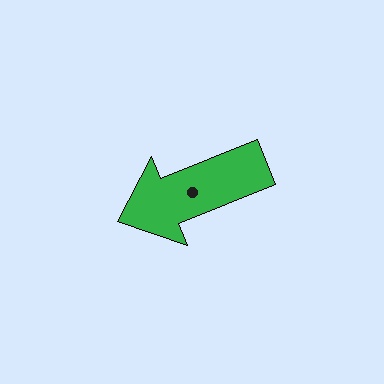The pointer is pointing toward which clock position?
Roughly 8 o'clock.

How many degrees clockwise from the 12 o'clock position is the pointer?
Approximately 248 degrees.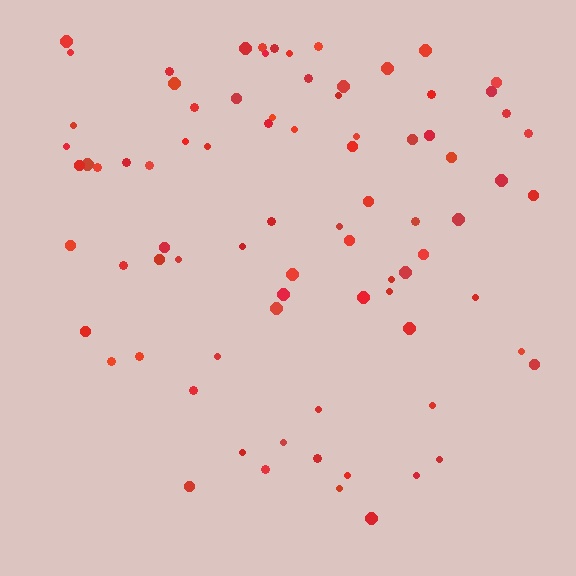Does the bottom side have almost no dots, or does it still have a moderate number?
Still a moderate number, just noticeably fewer than the top.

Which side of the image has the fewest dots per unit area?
The bottom.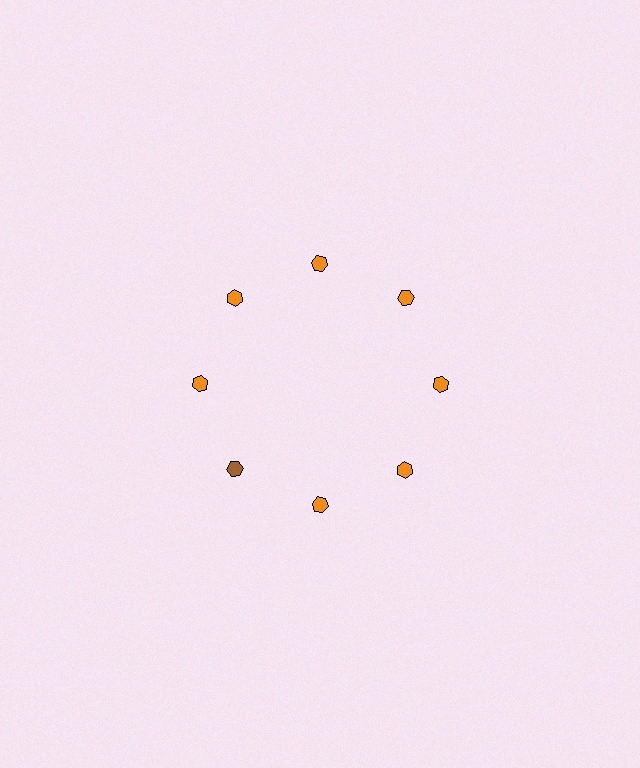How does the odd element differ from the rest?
It has a different color: brown instead of orange.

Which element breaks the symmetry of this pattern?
The brown hexagon at roughly the 8 o'clock position breaks the symmetry. All other shapes are orange hexagons.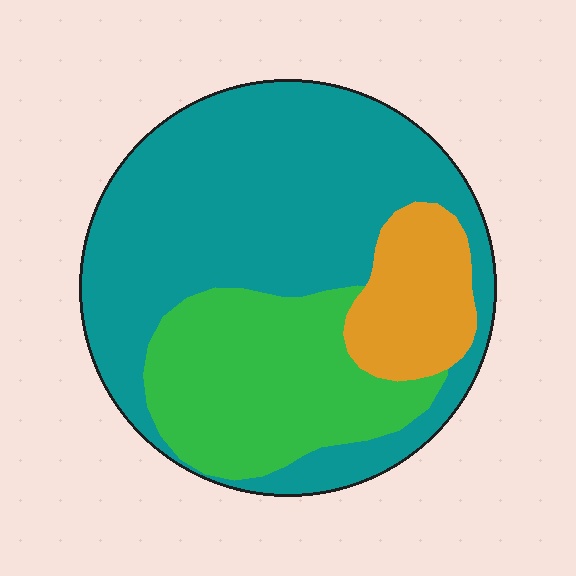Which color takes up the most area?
Teal, at roughly 60%.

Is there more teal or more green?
Teal.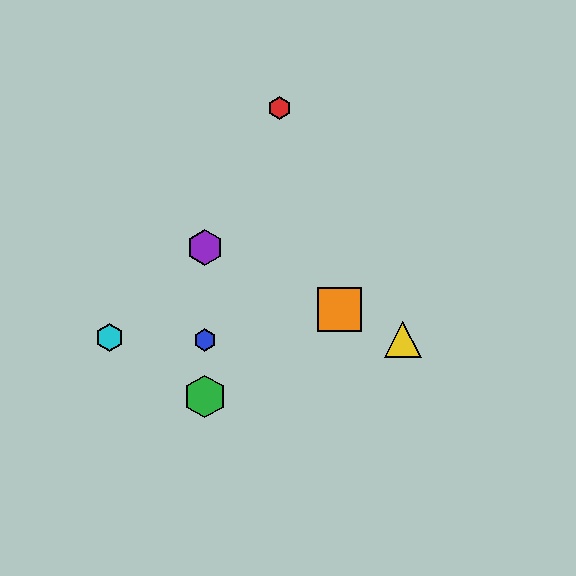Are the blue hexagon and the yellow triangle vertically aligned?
No, the blue hexagon is at x≈205 and the yellow triangle is at x≈403.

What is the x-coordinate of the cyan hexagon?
The cyan hexagon is at x≈110.